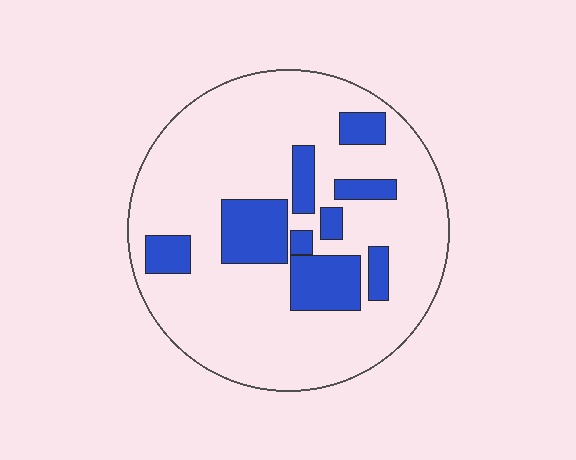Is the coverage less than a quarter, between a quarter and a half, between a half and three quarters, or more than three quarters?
Less than a quarter.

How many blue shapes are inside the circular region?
9.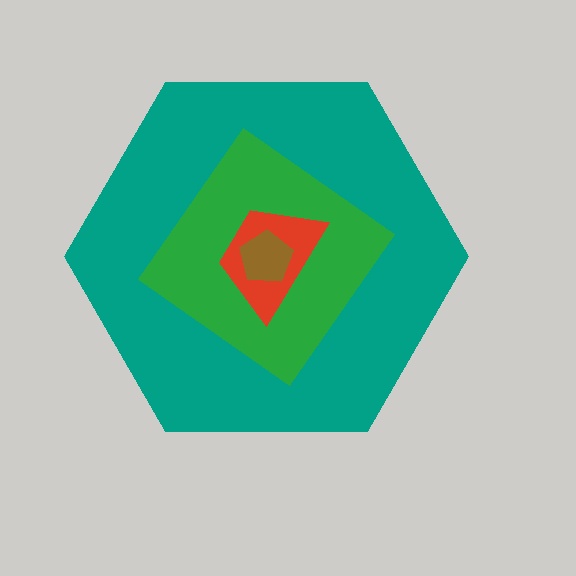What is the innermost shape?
The brown pentagon.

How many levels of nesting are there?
4.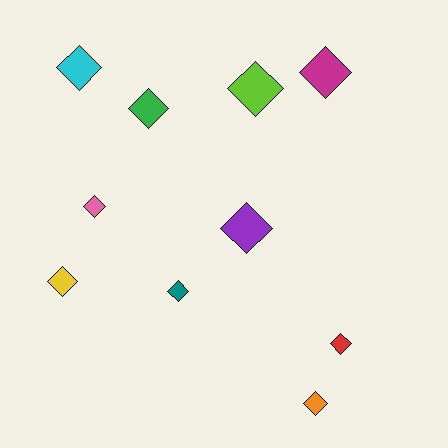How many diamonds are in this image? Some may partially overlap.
There are 10 diamonds.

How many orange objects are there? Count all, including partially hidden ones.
There is 1 orange object.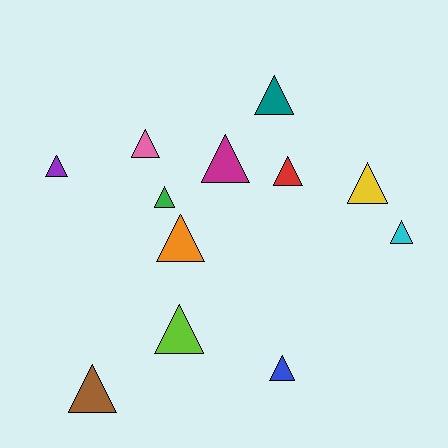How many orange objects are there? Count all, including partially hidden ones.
There is 1 orange object.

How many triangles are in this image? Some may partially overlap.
There are 12 triangles.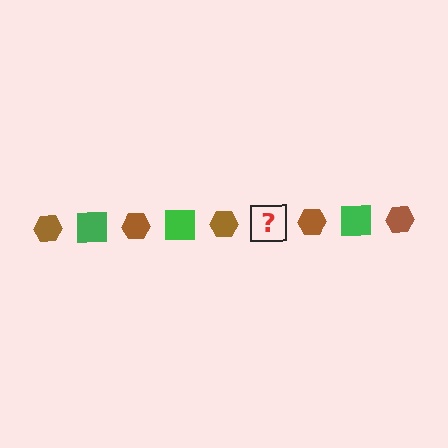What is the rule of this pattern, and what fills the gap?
The rule is that the pattern alternates between brown hexagon and green square. The gap should be filled with a green square.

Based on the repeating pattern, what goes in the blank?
The blank should be a green square.